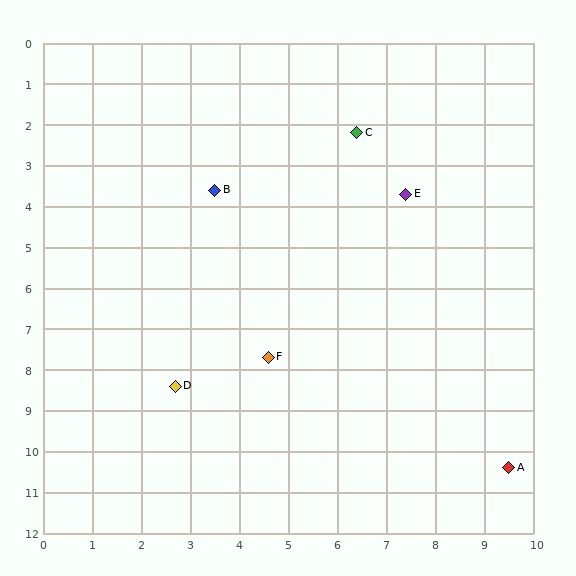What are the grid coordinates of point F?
Point F is at approximately (4.6, 7.7).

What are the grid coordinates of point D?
Point D is at approximately (2.7, 8.4).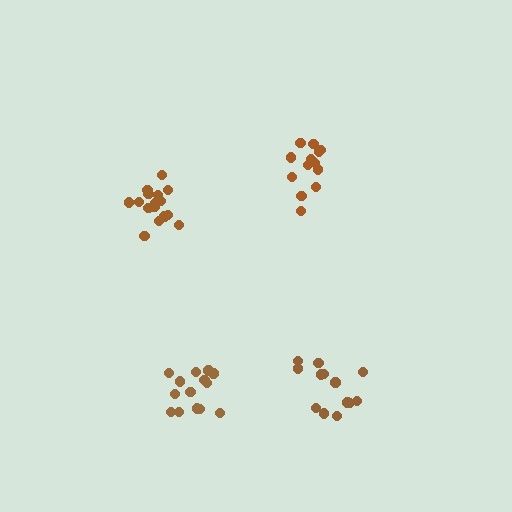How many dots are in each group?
Group 1: 17 dots, Group 2: 13 dots, Group 3: 14 dots, Group 4: 13 dots (57 total).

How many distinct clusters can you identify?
There are 4 distinct clusters.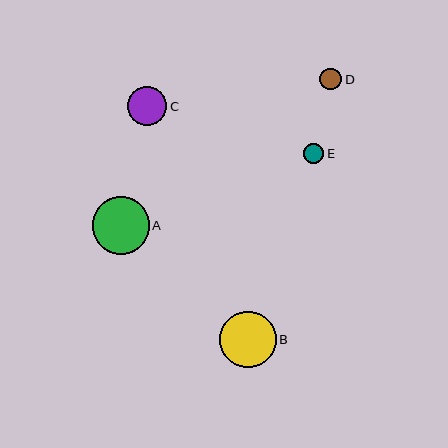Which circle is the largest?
Circle A is the largest with a size of approximately 57 pixels.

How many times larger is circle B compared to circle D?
Circle B is approximately 2.6 times the size of circle D.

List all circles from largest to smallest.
From largest to smallest: A, B, C, D, E.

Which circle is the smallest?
Circle E is the smallest with a size of approximately 20 pixels.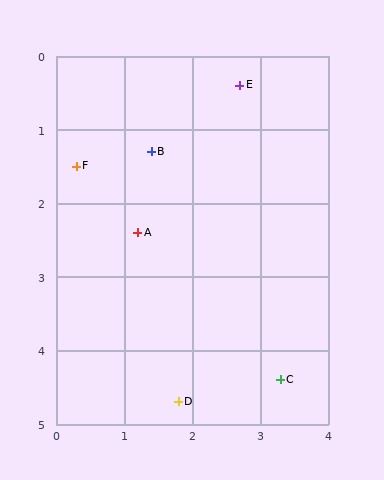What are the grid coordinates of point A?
Point A is at approximately (1.2, 2.4).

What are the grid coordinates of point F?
Point F is at approximately (0.3, 1.5).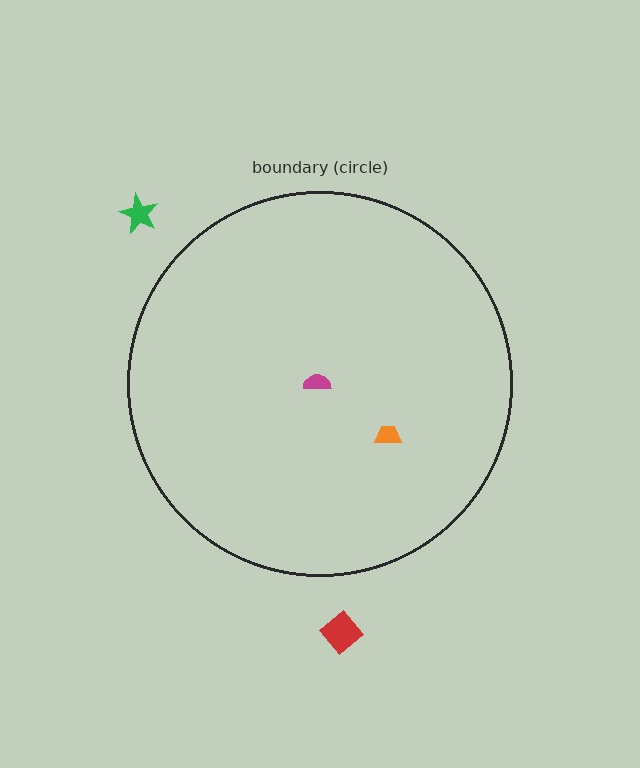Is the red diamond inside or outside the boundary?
Outside.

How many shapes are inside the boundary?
2 inside, 2 outside.